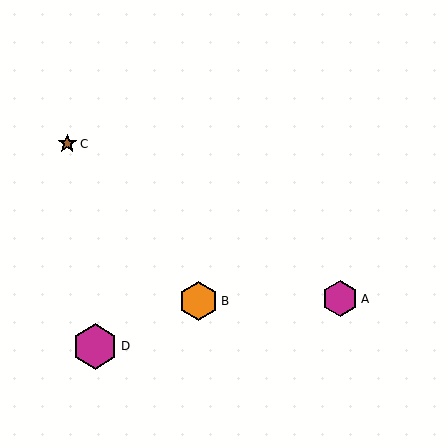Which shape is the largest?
The magenta hexagon (labeled D) is the largest.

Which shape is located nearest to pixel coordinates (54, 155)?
The brown star (labeled C) at (67, 144) is nearest to that location.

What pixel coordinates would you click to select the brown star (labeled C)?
Click at (67, 144) to select the brown star C.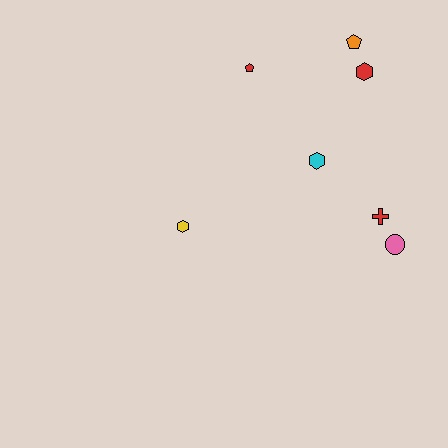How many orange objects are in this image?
There is 1 orange object.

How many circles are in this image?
There is 1 circle.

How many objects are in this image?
There are 7 objects.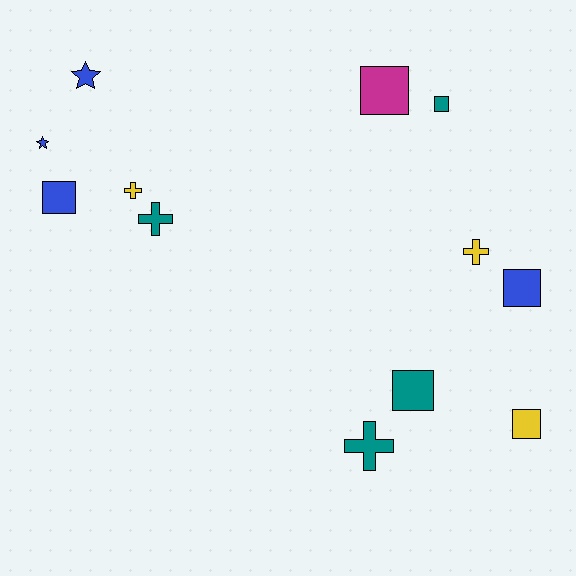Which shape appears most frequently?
Square, with 6 objects.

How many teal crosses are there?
There are 2 teal crosses.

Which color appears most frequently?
Blue, with 4 objects.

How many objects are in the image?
There are 12 objects.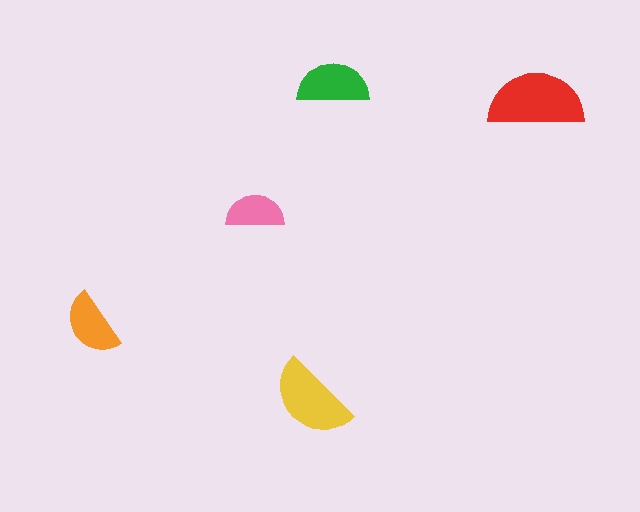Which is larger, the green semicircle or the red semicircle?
The red one.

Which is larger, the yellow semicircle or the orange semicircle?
The yellow one.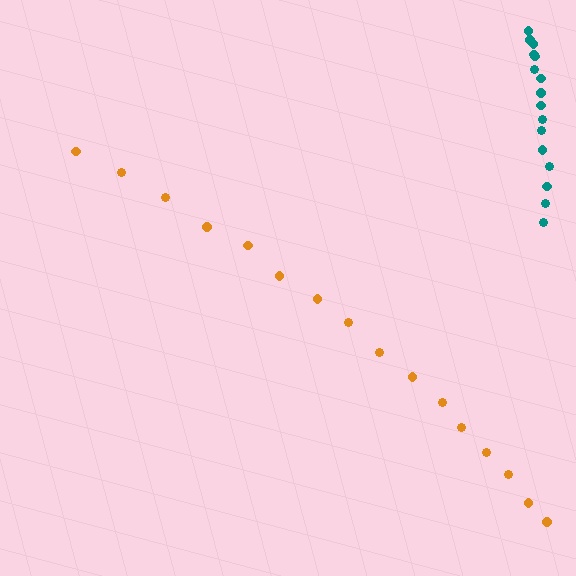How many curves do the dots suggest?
There are 2 distinct paths.